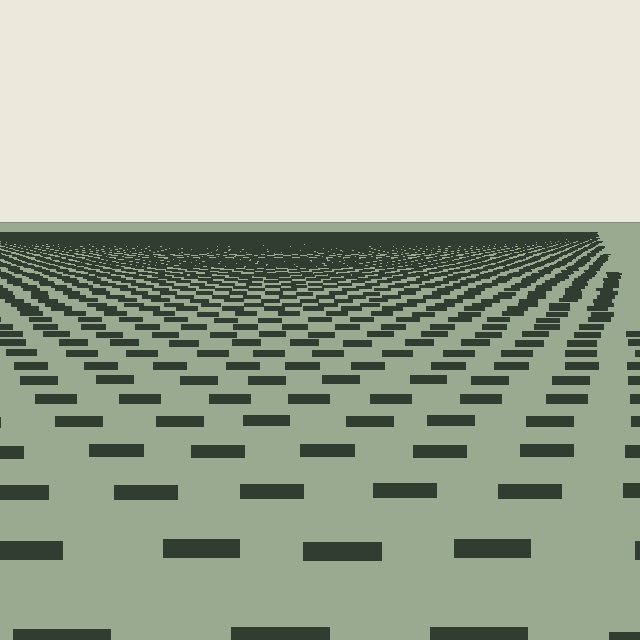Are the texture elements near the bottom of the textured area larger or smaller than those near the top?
Larger. Near the bottom, elements are closer to the viewer and appear at a bigger on-screen size.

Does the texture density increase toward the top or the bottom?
Density increases toward the top.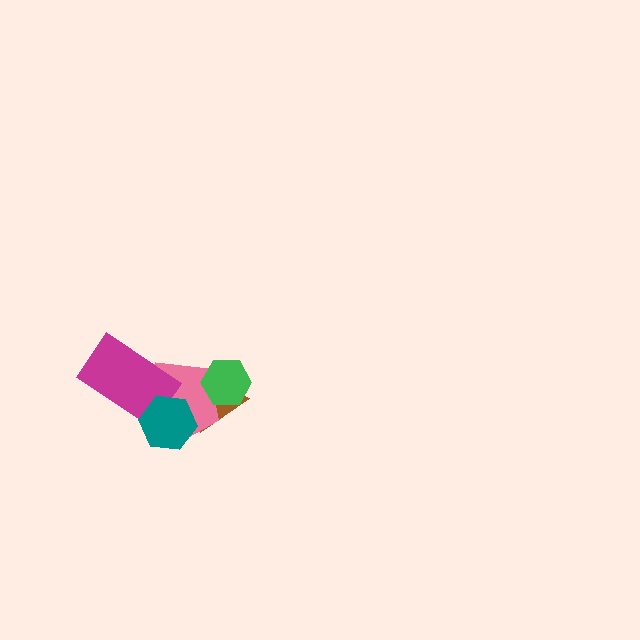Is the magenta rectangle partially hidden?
Yes, it is partially covered by another shape.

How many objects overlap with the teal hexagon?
3 objects overlap with the teal hexagon.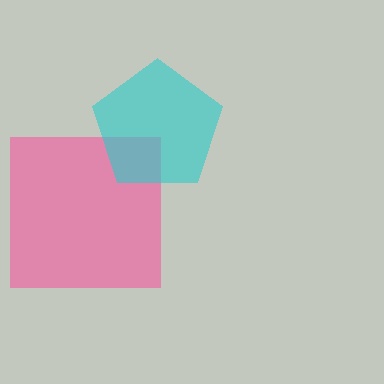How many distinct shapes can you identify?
There are 2 distinct shapes: a pink square, a cyan pentagon.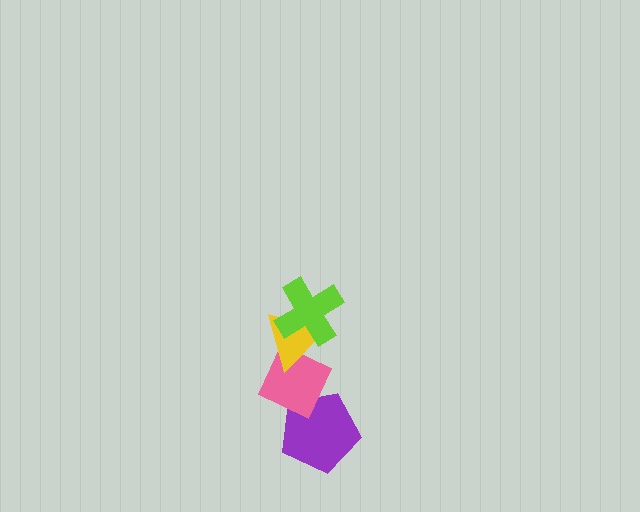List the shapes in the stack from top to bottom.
From top to bottom: the lime cross, the yellow triangle, the pink diamond, the purple pentagon.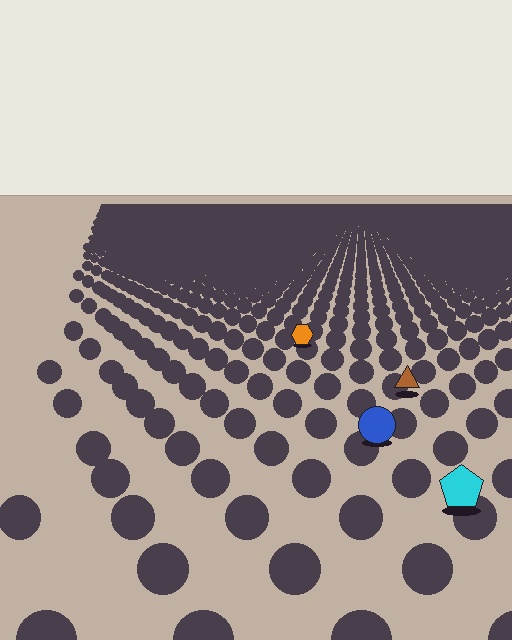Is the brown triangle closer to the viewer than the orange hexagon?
Yes. The brown triangle is closer — you can tell from the texture gradient: the ground texture is coarser near it.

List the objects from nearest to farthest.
From nearest to farthest: the cyan pentagon, the blue circle, the brown triangle, the orange hexagon.